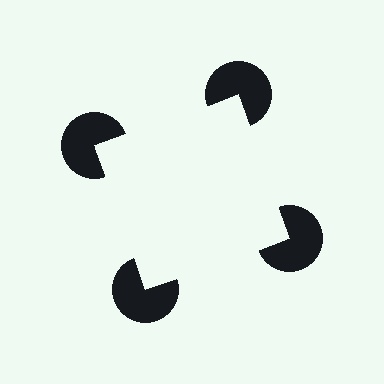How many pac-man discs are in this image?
There are 4 — one at each vertex of the illusory square.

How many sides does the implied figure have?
4 sides.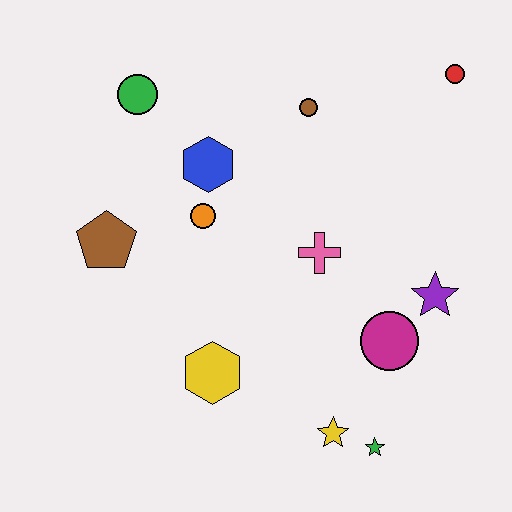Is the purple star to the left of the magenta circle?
No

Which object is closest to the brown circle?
The blue hexagon is closest to the brown circle.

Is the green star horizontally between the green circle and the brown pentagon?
No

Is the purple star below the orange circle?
Yes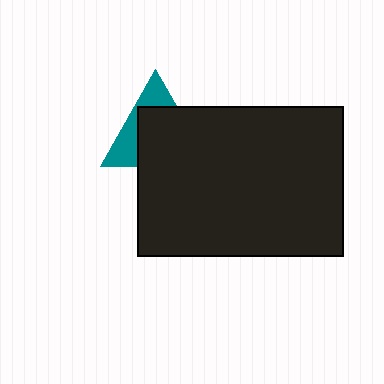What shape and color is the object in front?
The object in front is a black rectangle.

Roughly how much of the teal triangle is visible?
A small part of it is visible (roughly 37%).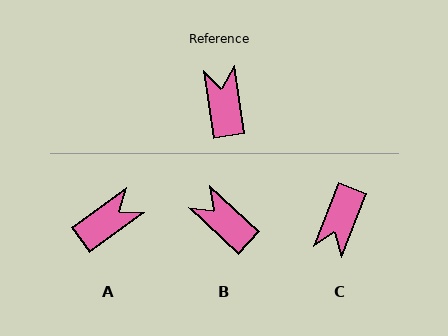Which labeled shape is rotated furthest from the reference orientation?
C, about 150 degrees away.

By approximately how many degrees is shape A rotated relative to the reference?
Approximately 62 degrees clockwise.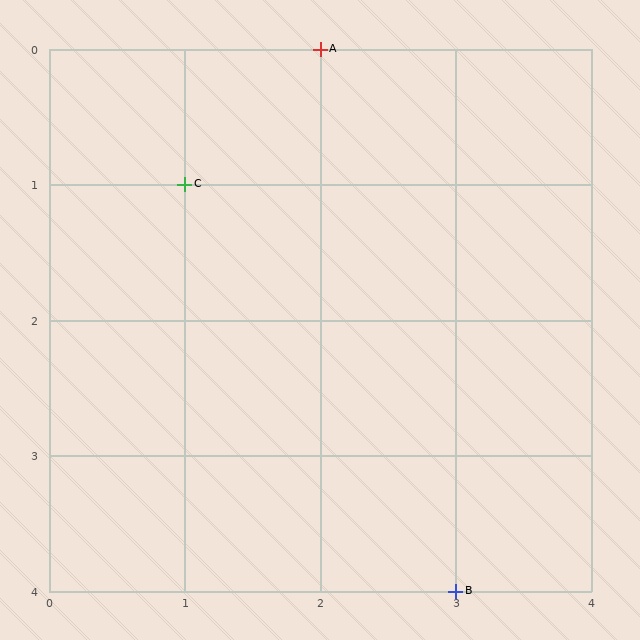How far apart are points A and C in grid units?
Points A and C are 1 column and 1 row apart (about 1.4 grid units diagonally).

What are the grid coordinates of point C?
Point C is at grid coordinates (1, 1).